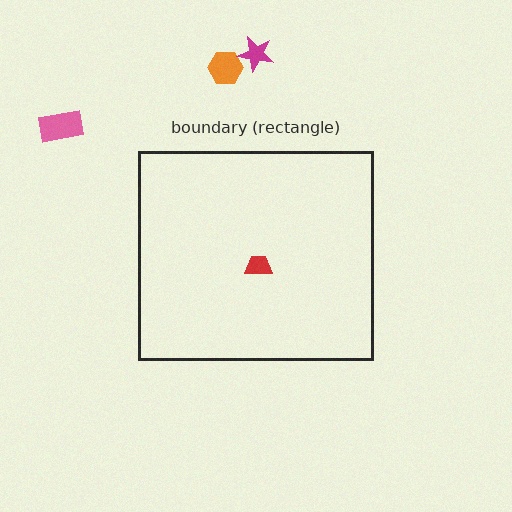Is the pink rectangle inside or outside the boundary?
Outside.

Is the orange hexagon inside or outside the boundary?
Outside.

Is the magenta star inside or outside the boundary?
Outside.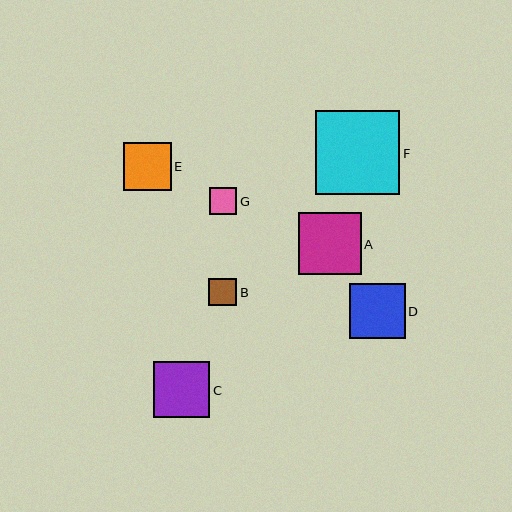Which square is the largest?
Square F is the largest with a size of approximately 84 pixels.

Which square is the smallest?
Square G is the smallest with a size of approximately 27 pixels.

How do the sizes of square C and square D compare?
Square C and square D are approximately the same size.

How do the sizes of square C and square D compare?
Square C and square D are approximately the same size.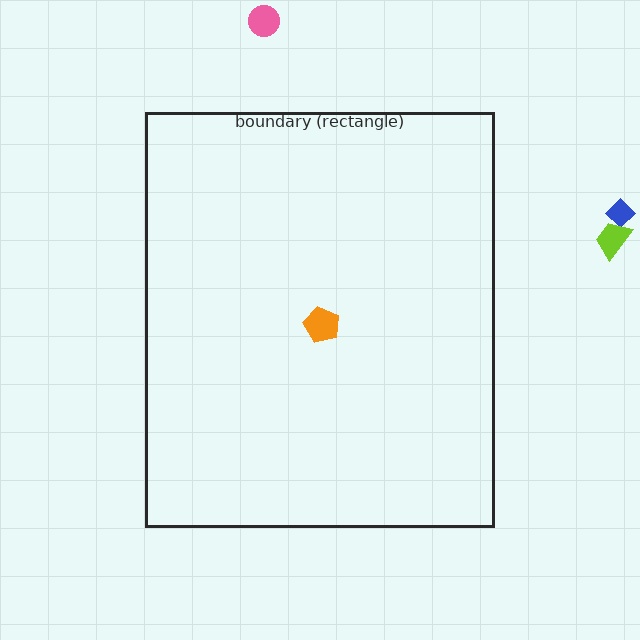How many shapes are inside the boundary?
1 inside, 3 outside.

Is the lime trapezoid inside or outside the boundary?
Outside.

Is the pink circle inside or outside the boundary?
Outside.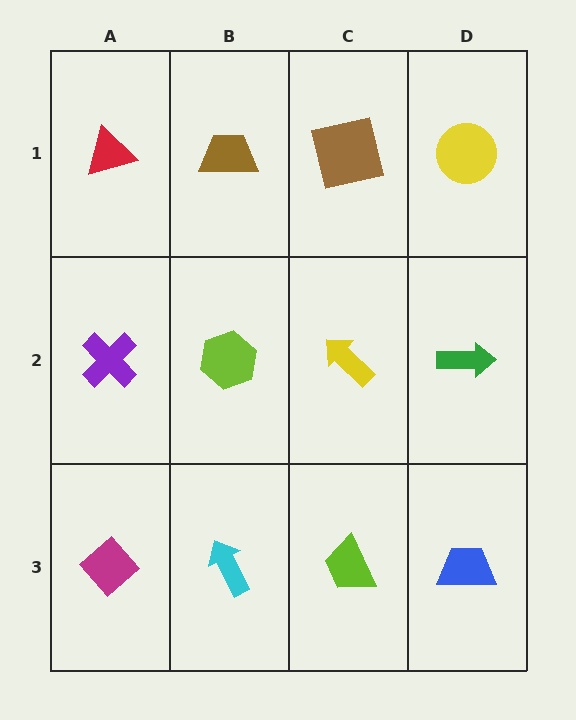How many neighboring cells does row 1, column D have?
2.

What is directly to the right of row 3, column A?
A cyan arrow.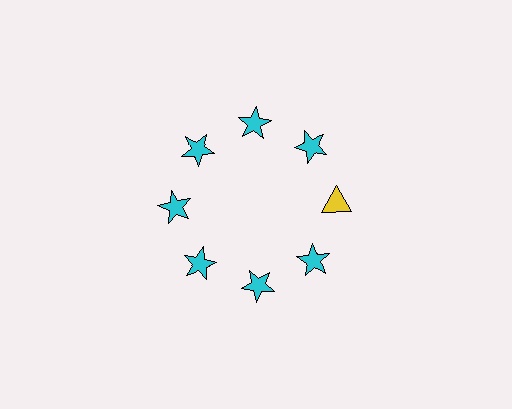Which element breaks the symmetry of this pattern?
The yellow triangle at roughly the 3 o'clock position breaks the symmetry. All other shapes are cyan stars.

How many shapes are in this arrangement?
There are 8 shapes arranged in a ring pattern.